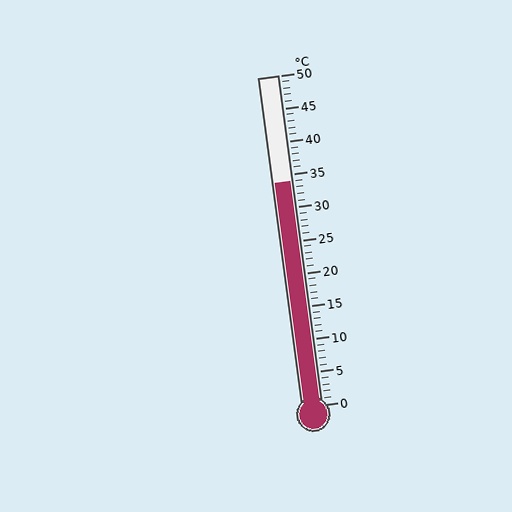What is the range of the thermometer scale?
The thermometer scale ranges from 0°C to 50°C.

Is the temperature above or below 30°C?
The temperature is above 30°C.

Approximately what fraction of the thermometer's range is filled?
The thermometer is filled to approximately 70% of its range.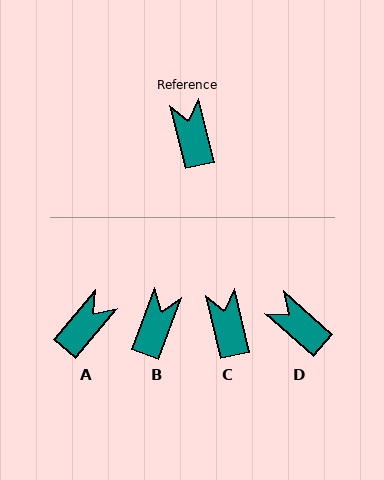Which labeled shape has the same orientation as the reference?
C.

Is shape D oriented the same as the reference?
No, it is off by about 35 degrees.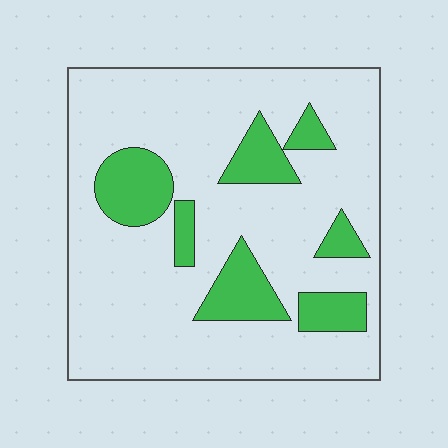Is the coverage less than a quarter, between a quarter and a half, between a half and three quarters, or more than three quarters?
Less than a quarter.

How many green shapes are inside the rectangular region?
7.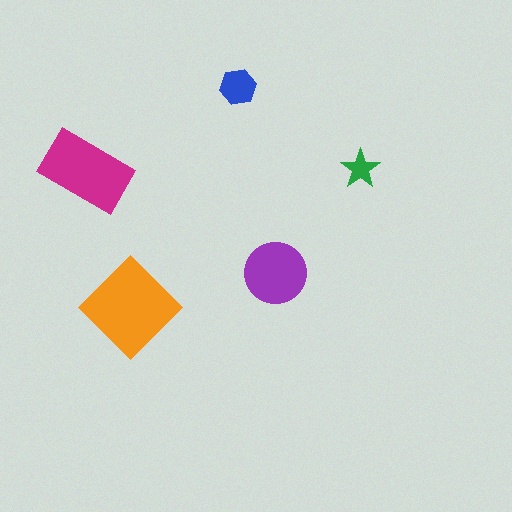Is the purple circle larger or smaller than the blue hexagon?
Larger.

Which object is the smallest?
The green star.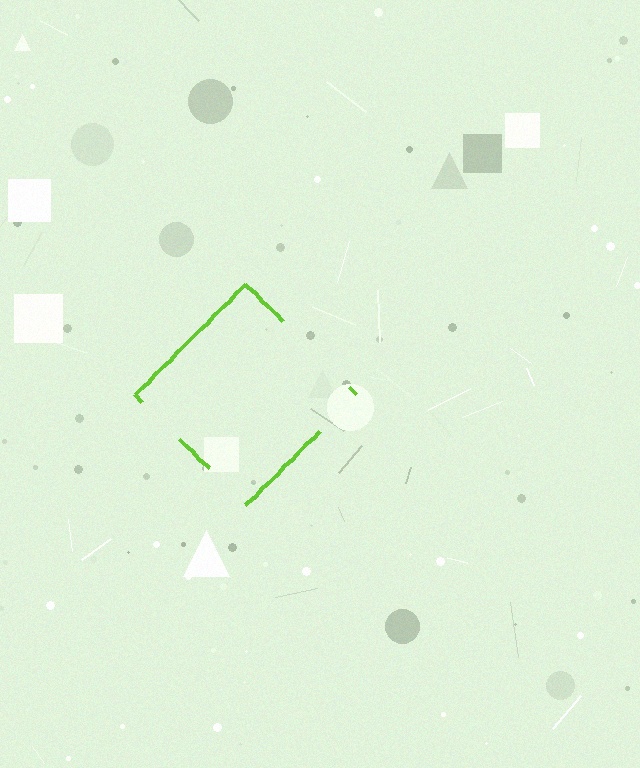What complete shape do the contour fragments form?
The contour fragments form a diamond.